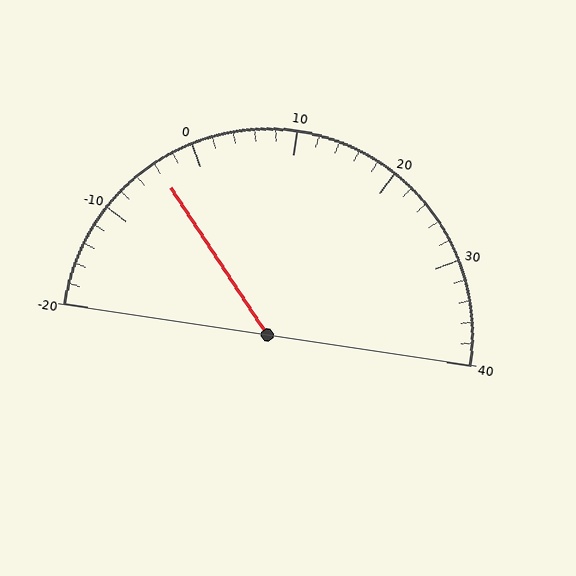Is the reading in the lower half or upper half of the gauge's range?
The reading is in the lower half of the range (-20 to 40).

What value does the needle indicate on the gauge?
The needle indicates approximately -4.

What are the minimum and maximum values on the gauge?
The gauge ranges from -20 to 40.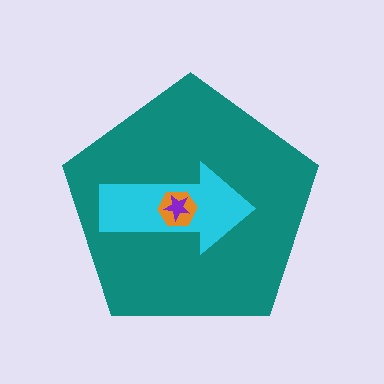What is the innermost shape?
The purple star.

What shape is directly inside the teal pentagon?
The cyan arrow.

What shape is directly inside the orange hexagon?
The purple star.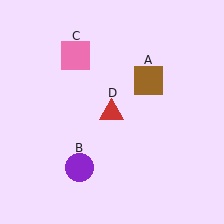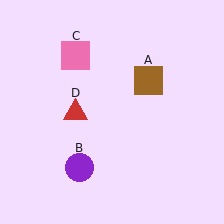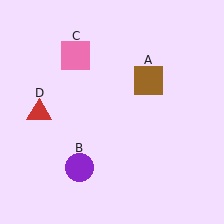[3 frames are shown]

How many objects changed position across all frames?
1 object changed position: red triangle (object D).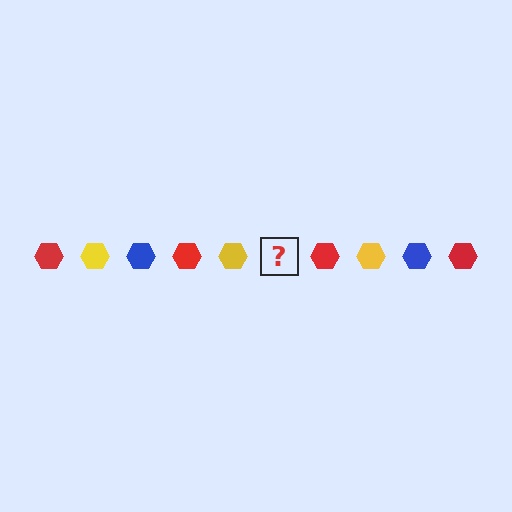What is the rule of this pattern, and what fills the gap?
The rule is that the pattern cycles through red, yellow, blue hexagons. The gap should be filled with a blue hexagon.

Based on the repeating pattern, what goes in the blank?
The blank should be a blue hexagon.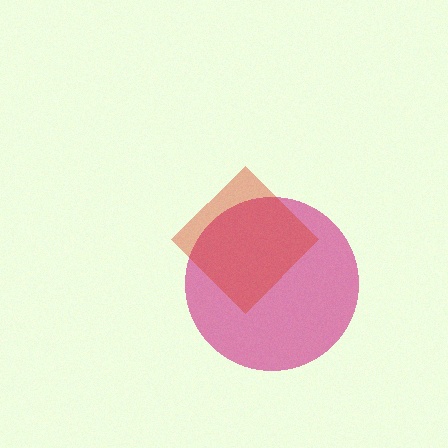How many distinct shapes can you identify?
There are 2 distinct shapes: a magenta circle, a red diamond.